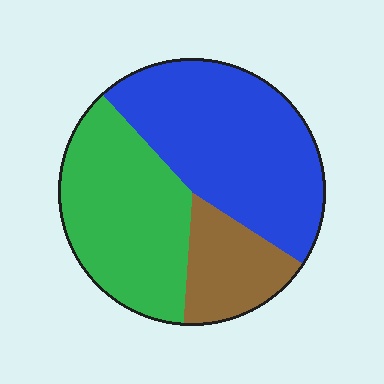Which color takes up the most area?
Blue, at roughly 45%.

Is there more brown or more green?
Green.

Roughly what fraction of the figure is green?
Green takes up about three eighths (3/8) of the figure.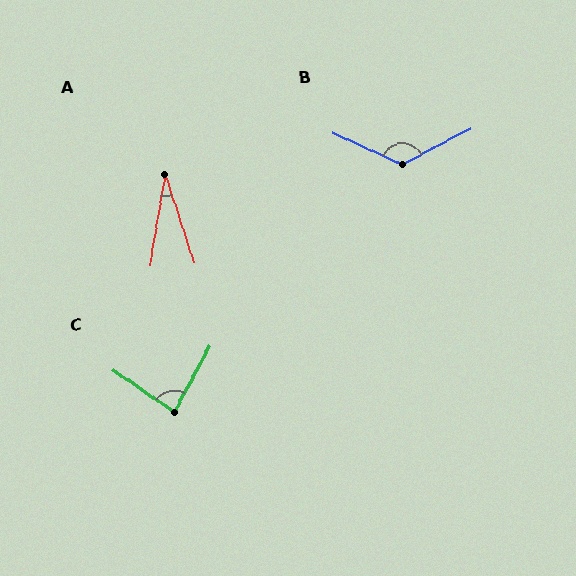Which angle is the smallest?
A, at approximately 27 degrees.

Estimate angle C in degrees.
Approximately 84 degrees.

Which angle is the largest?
B, at approximately 128 degrees.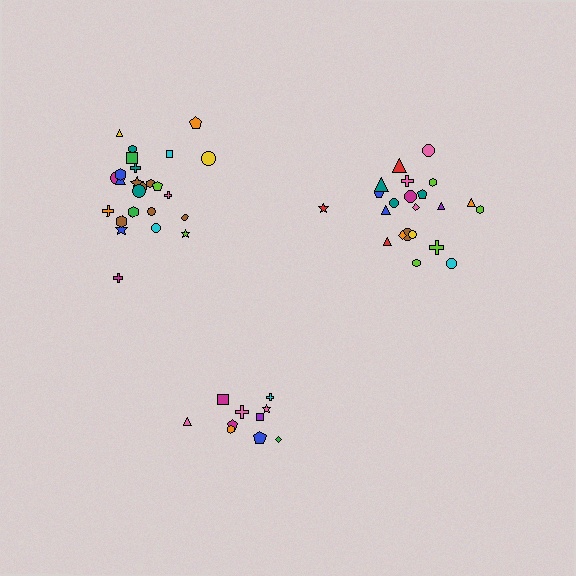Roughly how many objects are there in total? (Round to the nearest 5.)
Roughly 55 objects in total.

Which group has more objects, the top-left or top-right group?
The top-left group.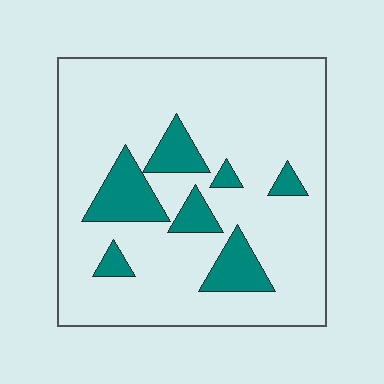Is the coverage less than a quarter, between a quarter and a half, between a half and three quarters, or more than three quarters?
Less than a quarter.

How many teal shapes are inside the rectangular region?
7.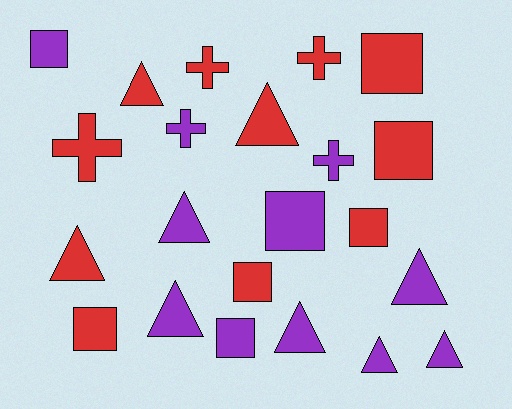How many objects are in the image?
There are 22 objects.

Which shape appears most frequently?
Triangle, with 9 objects.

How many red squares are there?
There are 5 red squares.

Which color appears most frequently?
Red, with 11 objects.